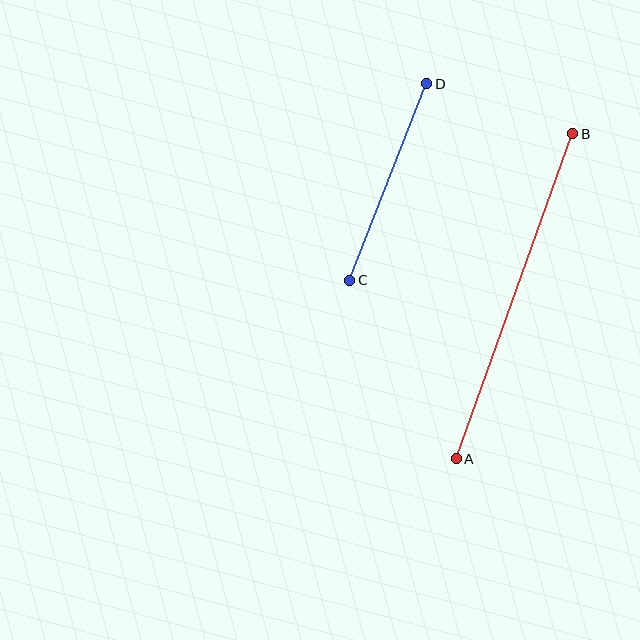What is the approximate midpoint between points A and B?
The midpoint is at approximately (515, 296) pixels.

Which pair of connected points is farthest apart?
Points A and B are farthest apart.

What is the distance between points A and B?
The distance is approximately 346 pixels.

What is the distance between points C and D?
The distance is approximately 211 pixels.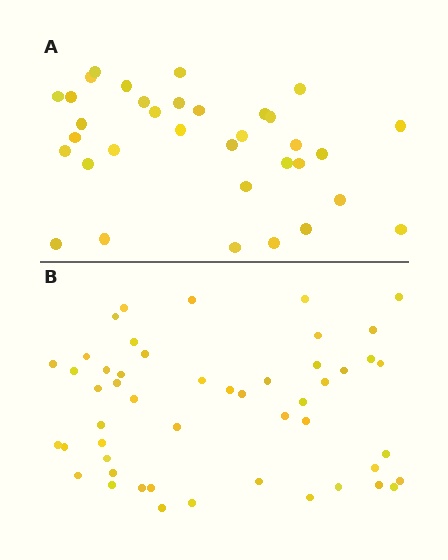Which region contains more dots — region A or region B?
Region B (the bottom region) has more dots.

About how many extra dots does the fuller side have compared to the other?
Region B has approximately 15 more dots than region A.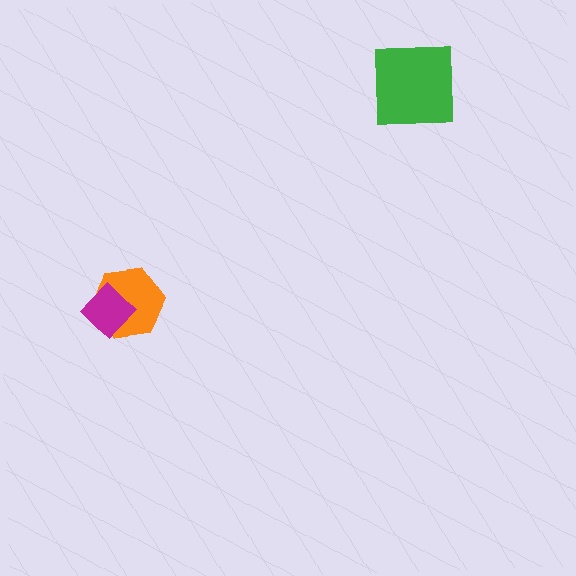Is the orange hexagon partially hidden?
Yes, it is partially covered by another shape.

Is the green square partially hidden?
No, no other shape covers it.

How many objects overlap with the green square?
0 objects overlap with the green square.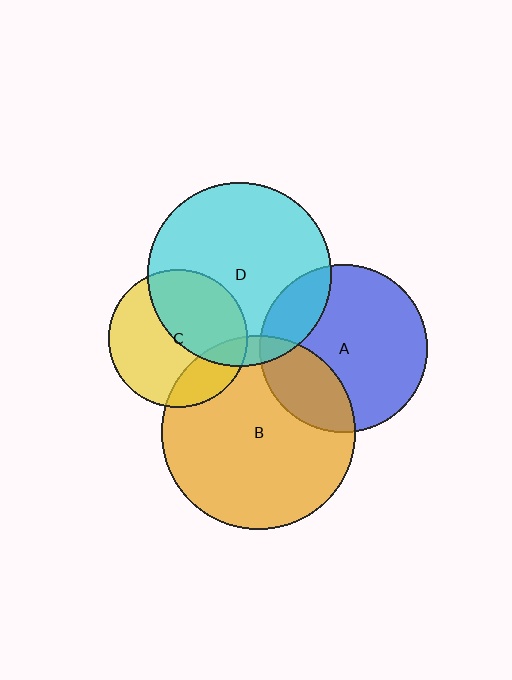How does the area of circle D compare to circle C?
Approximately 1.8 times.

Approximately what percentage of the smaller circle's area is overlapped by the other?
Approximately 20%.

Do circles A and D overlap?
Yes.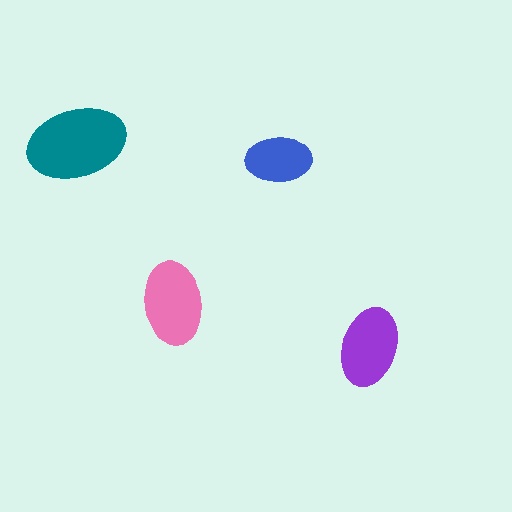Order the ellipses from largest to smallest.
the teal one, the pink one, the purple one, the blue one.